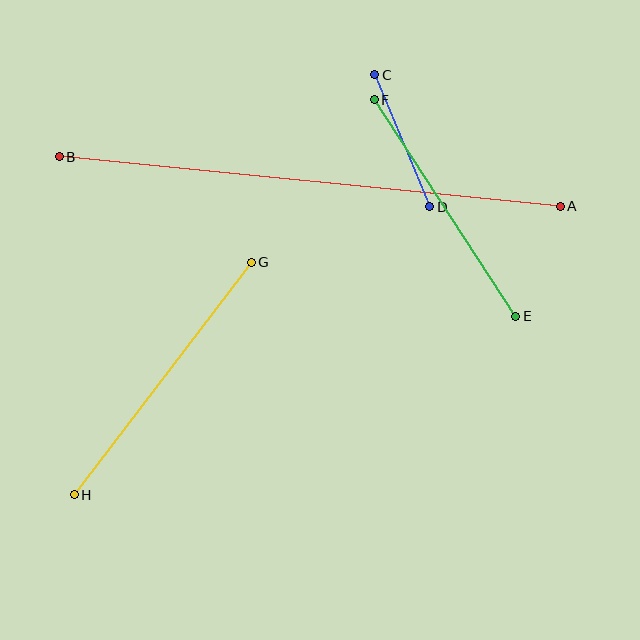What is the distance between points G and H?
The distance is approximately 292 pixels.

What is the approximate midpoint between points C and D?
The midpoint is at approximately (402, 141) pixels.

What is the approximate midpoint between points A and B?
The midpoint is at approximately (310, 182) pixels.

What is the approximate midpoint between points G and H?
The midpoint is at approximately (163, 379) pixels.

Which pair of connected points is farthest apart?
Points A and B are farthest apart.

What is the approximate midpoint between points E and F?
The midpoint is at approximately (445, 208) pixels.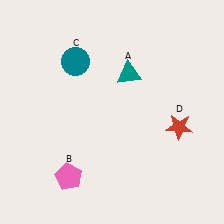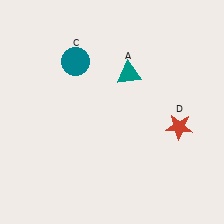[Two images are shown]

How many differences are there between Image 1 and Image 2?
There is 1 difference between the two images.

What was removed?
The pink pentagon (B) was removed in Image 2.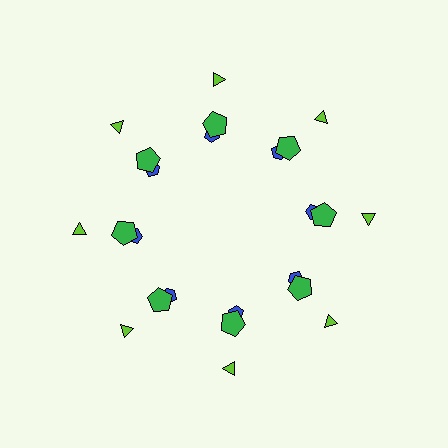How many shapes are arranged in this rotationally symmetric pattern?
There are 24 shapes, arranged in 8 groups of 3.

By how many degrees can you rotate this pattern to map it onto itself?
The pattern maps onto itself every 45 degrees of rotation.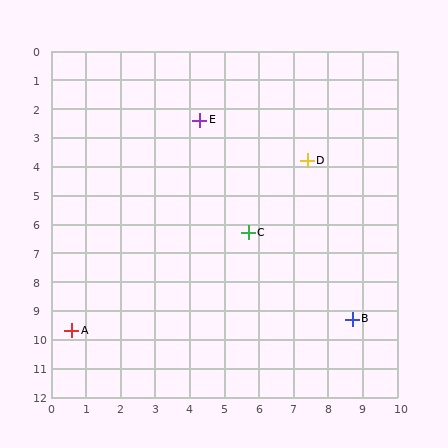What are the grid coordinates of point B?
Point B is at approximately (8.7, 9.3).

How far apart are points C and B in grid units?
Points C and B are about 4.2 grid units apart.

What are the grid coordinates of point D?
Point D is at approximately (7.4, 3.8).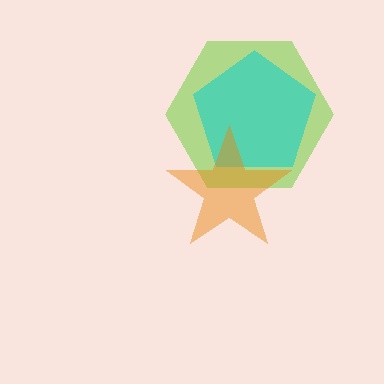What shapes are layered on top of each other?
The layered shapes are: a lime hexagon, a cyan pentagon, an orange star.